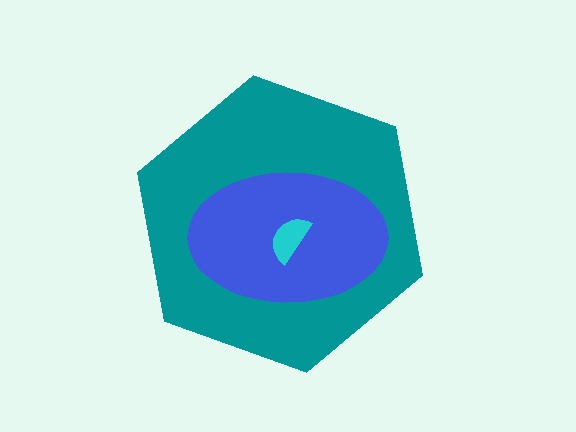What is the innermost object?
The cyan semicircle.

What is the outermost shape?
The teal hexagon.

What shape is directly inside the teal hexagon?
The blue ellipse.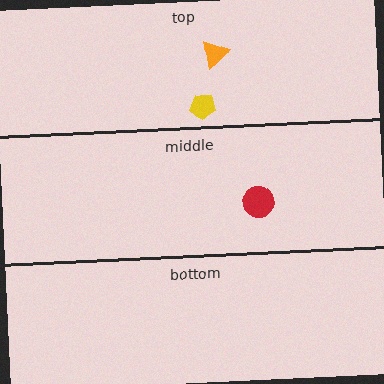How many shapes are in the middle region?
1.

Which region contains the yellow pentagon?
The top region.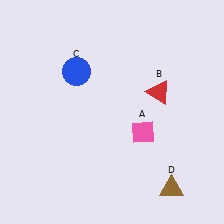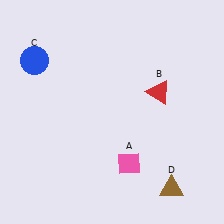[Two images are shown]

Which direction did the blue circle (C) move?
The blue circle (C) moved left.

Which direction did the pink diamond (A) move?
The pink diamond (A) moved down.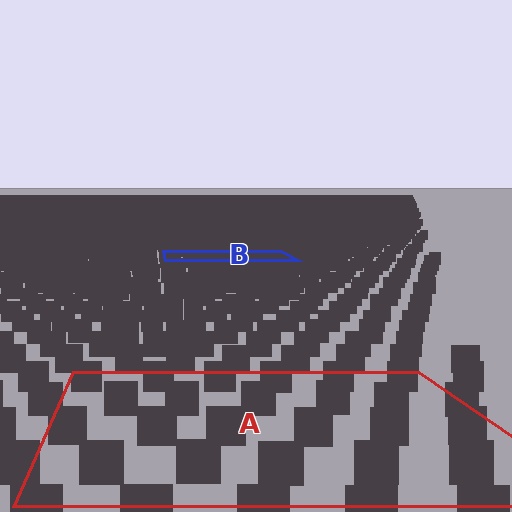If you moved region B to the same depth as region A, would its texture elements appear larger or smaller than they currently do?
They would appear larger. At a closer depth, the same texture elements are projected at a bigger on-screen size.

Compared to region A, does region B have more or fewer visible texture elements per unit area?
Region B has more texture elements per unit area — they are packed more densely because it is farther away.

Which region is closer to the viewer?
Region A is closer. The texture elements there are larger and more spread out.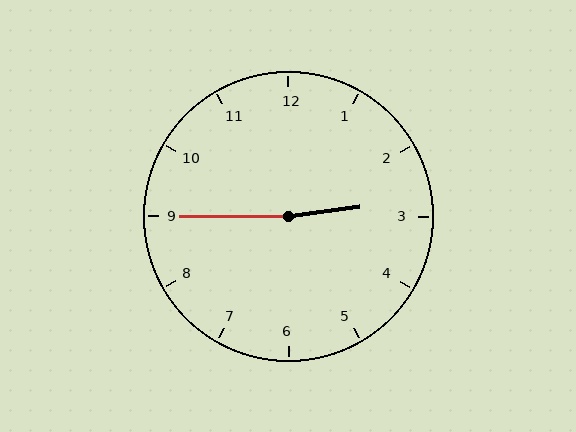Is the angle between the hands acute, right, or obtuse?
It is obtuse.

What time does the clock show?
2:45.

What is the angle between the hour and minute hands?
Approximately 172 degrees.